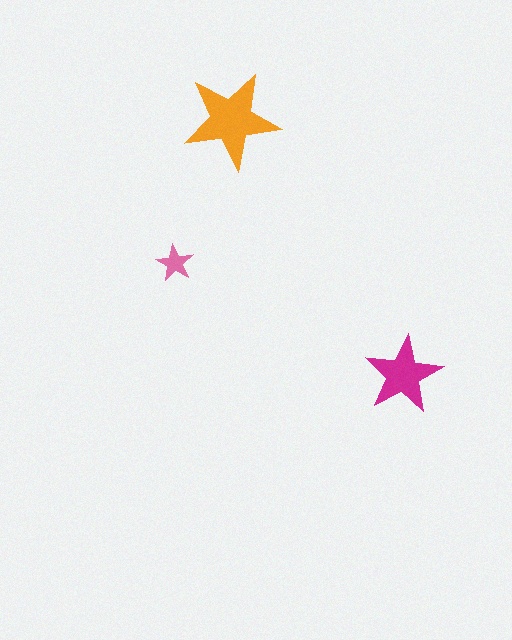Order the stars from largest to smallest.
the orange one, the magenta one, the pink one.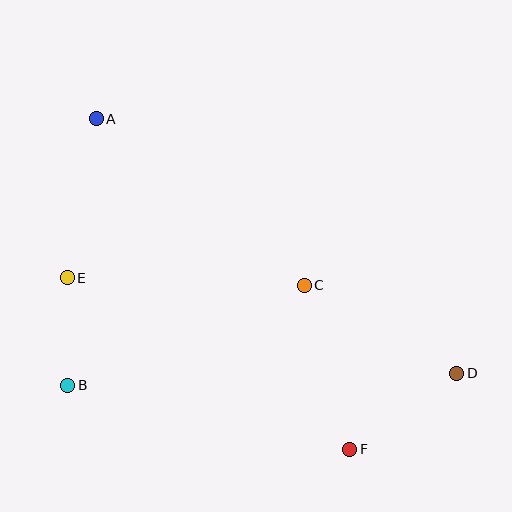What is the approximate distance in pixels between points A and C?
The distance between A and C is approximately 267 pixels.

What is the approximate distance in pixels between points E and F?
The distance between E and F is approximately 330 pixels.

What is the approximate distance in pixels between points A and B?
The distance between A and B is approximately 268 pixels.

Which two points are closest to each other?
Points B and E are closest to each other.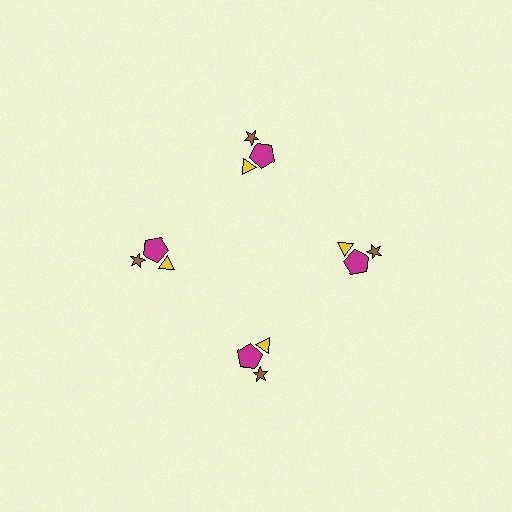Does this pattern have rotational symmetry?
Yes, this pattern has 4-fold rotational symmetry. It looks the same after rotating 90 degrees around the center.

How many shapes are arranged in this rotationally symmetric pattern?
There are 12 shapes, arranged in 4 groups of 3.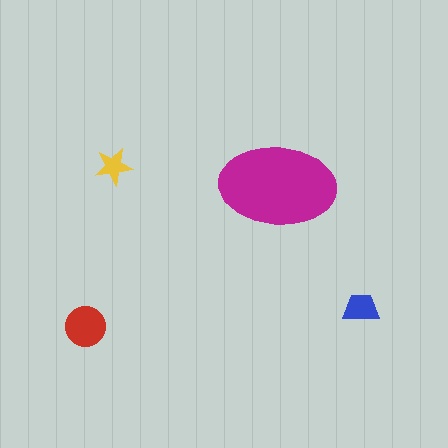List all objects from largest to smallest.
The magenta ellipse, the red circle, the blue trapezoid, the yellow star.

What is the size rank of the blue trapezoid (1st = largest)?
3rd.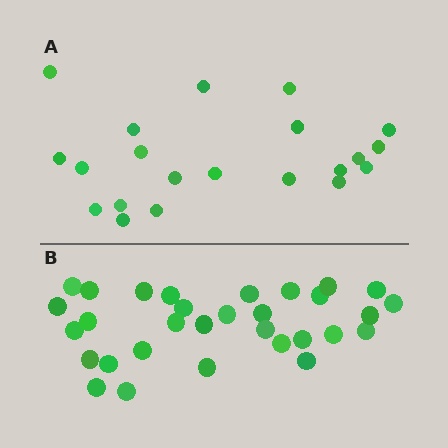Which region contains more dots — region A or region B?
Region B (the bottom region) has more dots.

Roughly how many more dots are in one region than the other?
Region B has roughly 10 or so more dots than region A.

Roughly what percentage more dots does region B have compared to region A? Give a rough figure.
About 50% more.